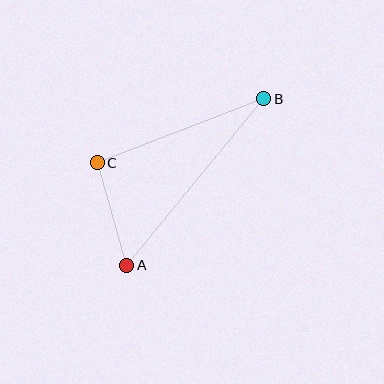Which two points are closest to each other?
Points A and C are closest to each other.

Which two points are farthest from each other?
Points A and B are farthest from each other.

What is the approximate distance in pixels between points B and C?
The distance between B and C is approximately 178 pixels.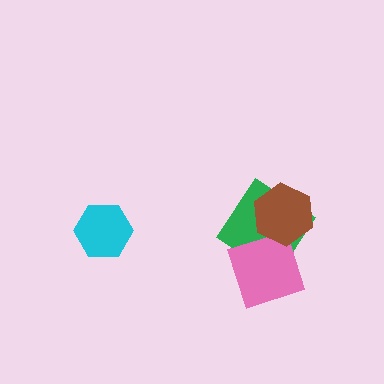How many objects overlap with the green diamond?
2 objects overlap with the green diamond.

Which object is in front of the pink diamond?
The brown hexagon is in front of the pink diamond.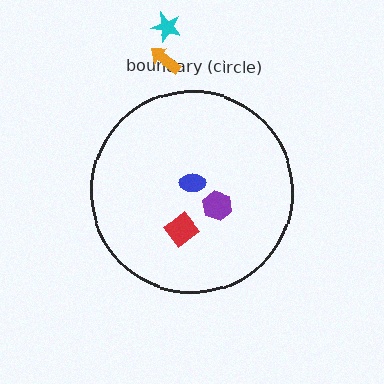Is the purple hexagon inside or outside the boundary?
Inside.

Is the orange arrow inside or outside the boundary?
Outside.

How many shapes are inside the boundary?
3 inside, 2 outside.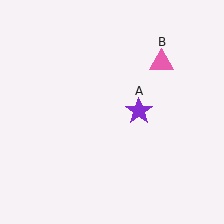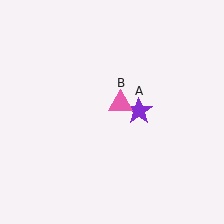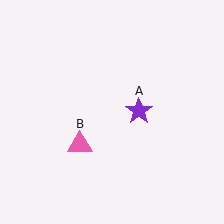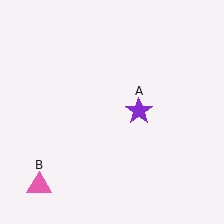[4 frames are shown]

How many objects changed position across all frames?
1 object changed position: pink triangle (object B).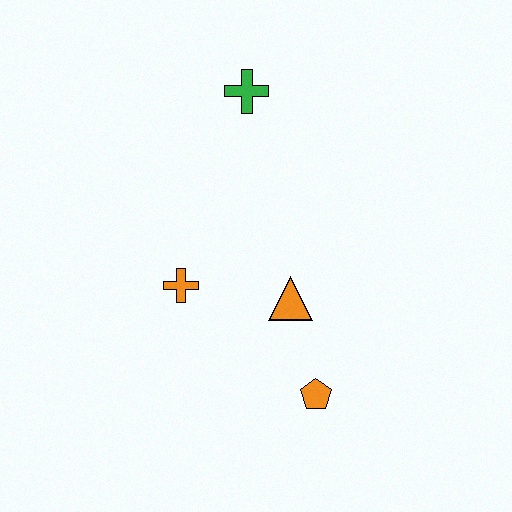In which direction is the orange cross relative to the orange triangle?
The orange cross is to the left of the orange triangle.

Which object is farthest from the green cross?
The orange pentagon is farthest from the green cross.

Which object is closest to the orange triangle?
The orange pentagon is closest to the orange triangle.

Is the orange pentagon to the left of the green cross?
No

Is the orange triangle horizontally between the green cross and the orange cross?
No